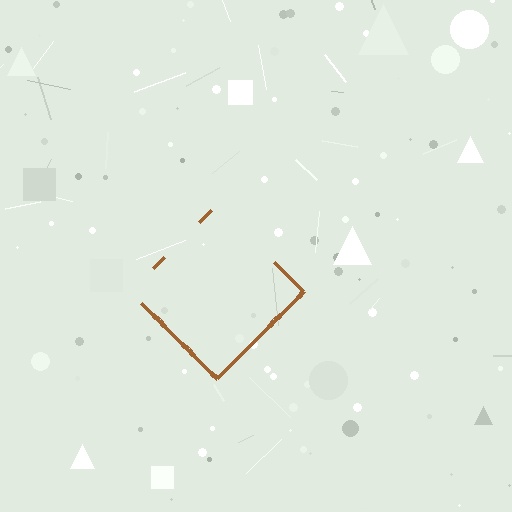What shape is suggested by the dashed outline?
The dashed outline suggests a diamond.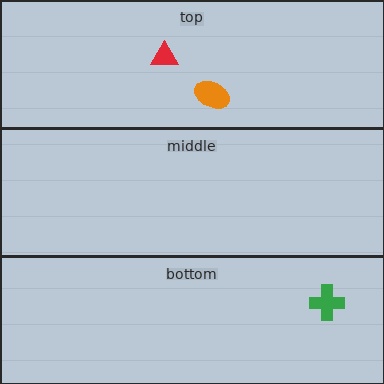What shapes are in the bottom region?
The green cross.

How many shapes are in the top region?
2.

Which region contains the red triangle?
The top region.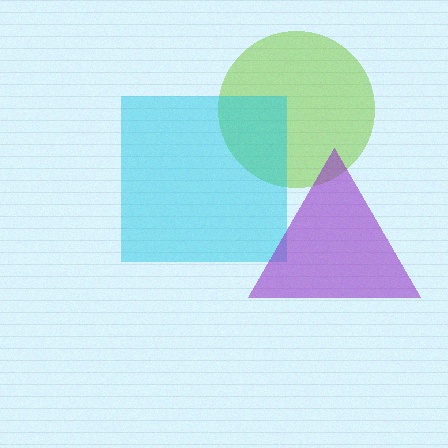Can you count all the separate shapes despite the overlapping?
Yes, there are 3 separate shapes.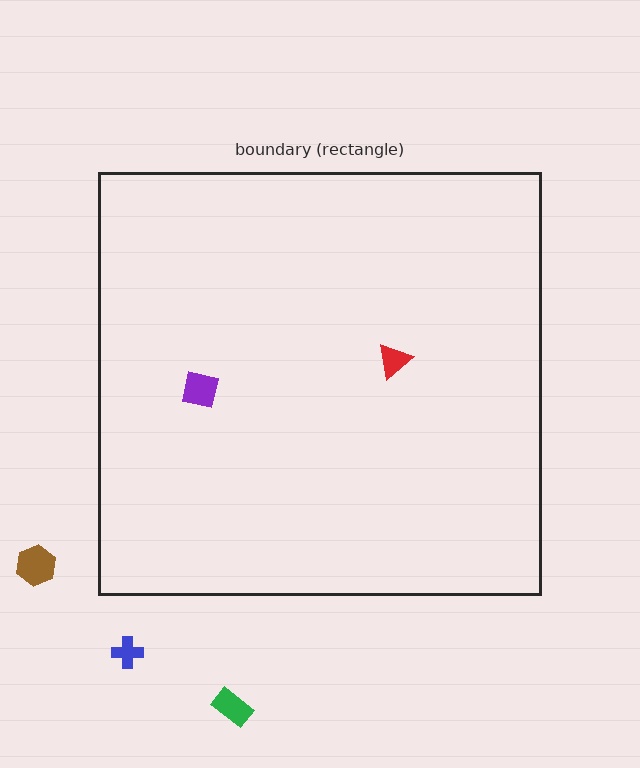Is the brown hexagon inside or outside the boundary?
Outside.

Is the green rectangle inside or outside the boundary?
Outside.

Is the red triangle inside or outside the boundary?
Inside.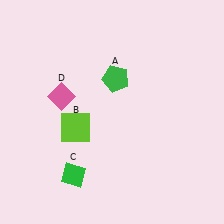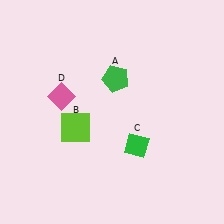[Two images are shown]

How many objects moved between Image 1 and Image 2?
1 object moved between the two images.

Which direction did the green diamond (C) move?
The green diamond (C) moved right.